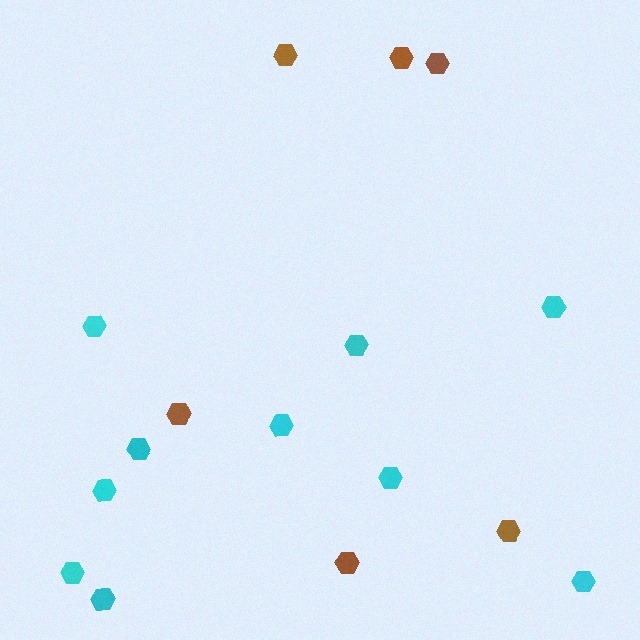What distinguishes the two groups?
There are 2 groups: one group of cyan hexagons (10) and one group of brown hexagons (6).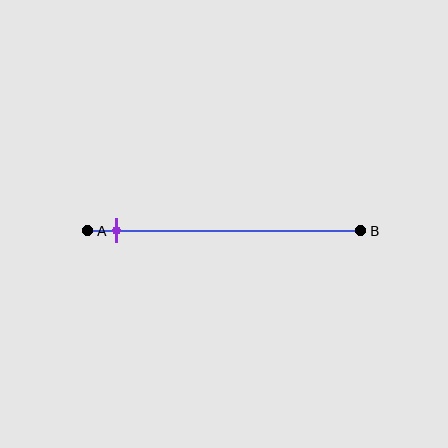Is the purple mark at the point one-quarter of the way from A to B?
No, the mark is at about 10% from A, not at the 25% one-quarter point.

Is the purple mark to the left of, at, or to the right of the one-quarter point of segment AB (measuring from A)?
The purple mark is to the left of the one-quarter point of segment AB.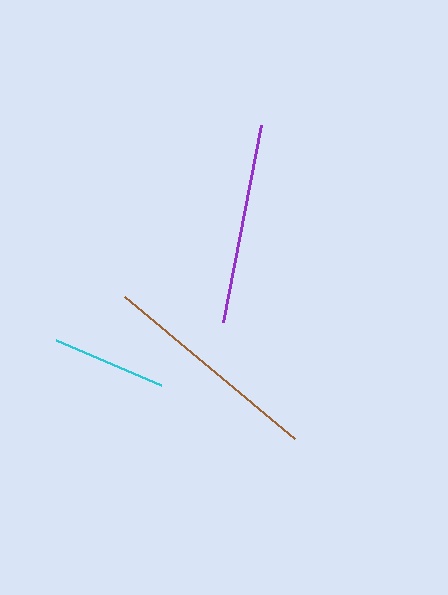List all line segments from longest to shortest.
From longest to shortest: brown, purple, cyan.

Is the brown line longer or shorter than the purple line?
The brown line is longer than the purple line.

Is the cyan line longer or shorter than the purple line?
The purple line is longer than the cyan line.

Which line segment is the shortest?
The cyan line is the shortest at approximately 115 pixels.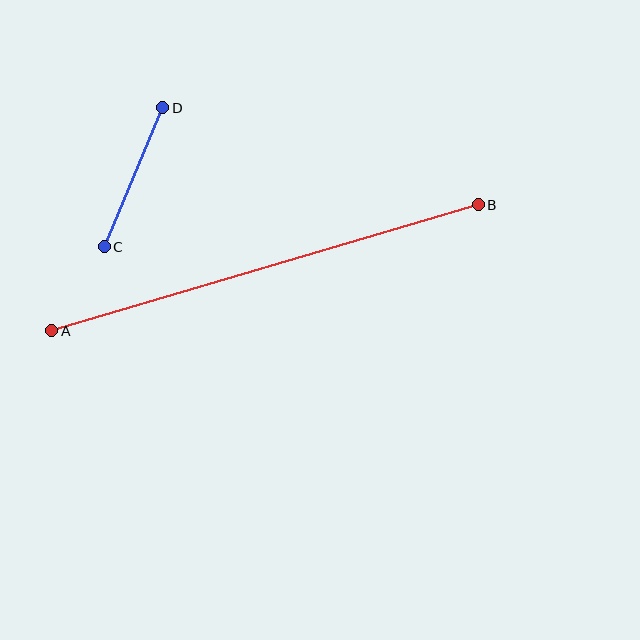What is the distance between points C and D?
The distance is approximately 151 pixels.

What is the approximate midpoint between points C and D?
The midpoint is at approximately (133, 177) pixels.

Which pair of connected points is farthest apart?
Points A and B are farthest apart.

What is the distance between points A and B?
The distance is approximately 445 pixels.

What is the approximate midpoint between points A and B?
The midpoint is at approximately (265, 268) pixels.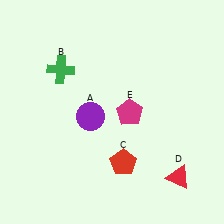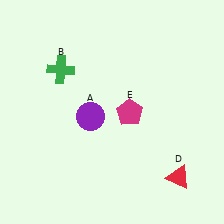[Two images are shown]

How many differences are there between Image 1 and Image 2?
There is 1 difference between the two images.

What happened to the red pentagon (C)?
The red pentagon (C) was removed in Image 2. It was in the bottom-right area of Image 1.